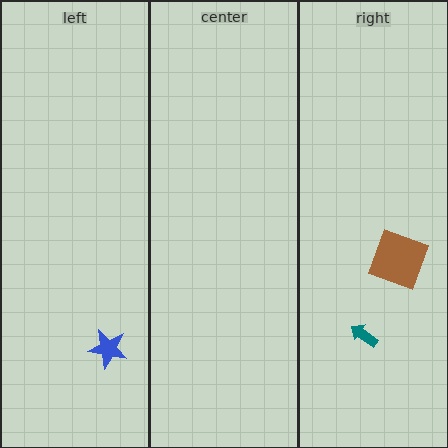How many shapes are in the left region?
1.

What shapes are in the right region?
The brown square, the teal arrow.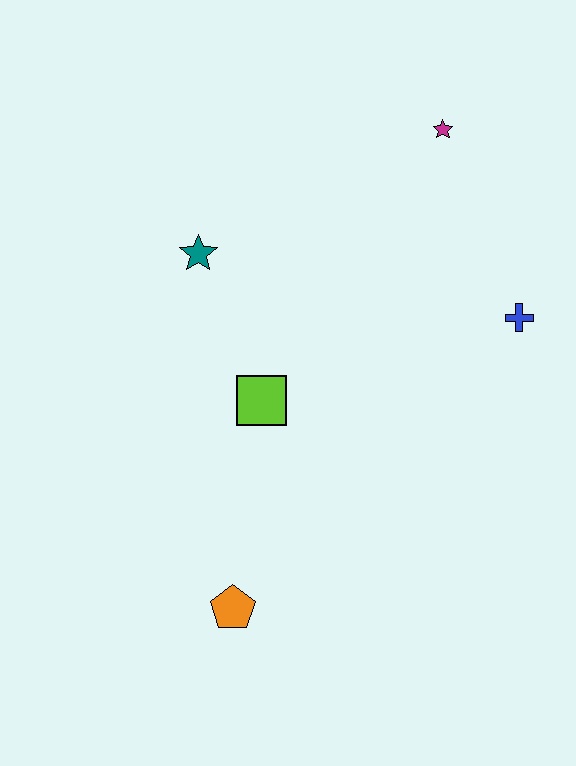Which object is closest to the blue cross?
The magenta star is closest to the blue cross.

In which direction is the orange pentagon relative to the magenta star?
The orange pentagon is below the magenta star.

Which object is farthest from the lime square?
The magenta star is farthest from the lime square.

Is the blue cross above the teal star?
No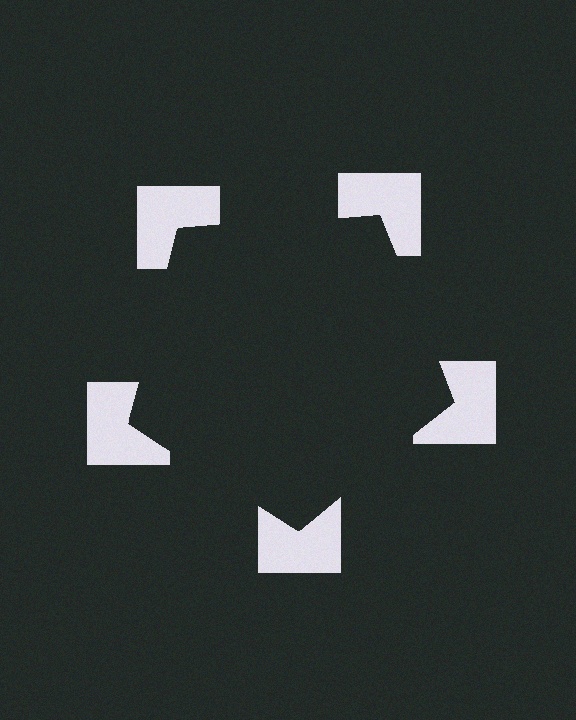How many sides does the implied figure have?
5 sides.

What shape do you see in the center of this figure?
An illusory pentagon — its edges are inferred from the aligned wedge cuts in the notched squares, not physically drawn.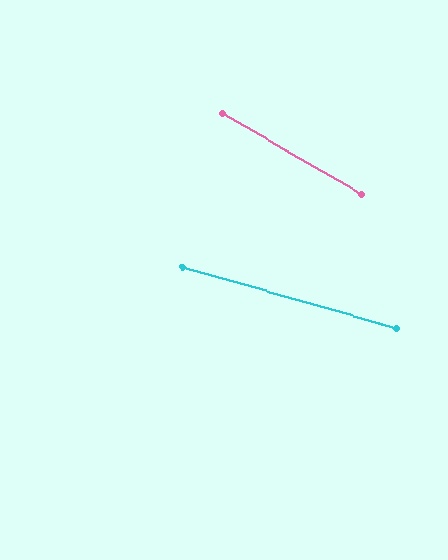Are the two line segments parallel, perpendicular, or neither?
Neither parallel nor perpendicular — they differ by about 14°.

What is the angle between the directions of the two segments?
Approximately 14 degrees.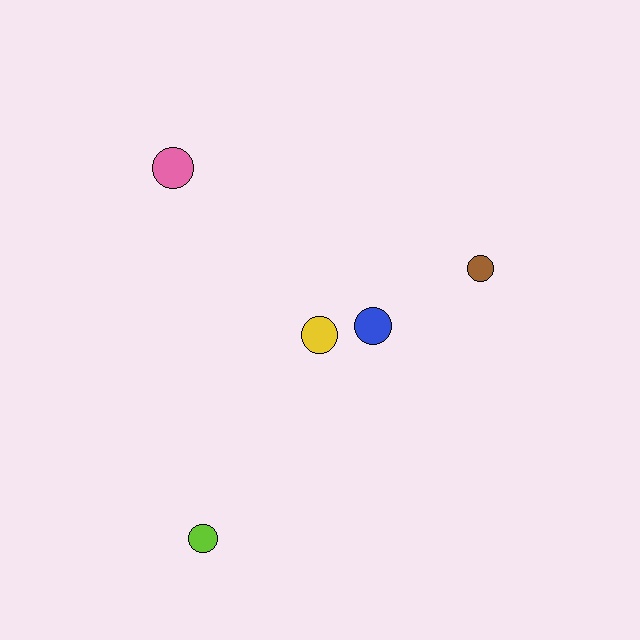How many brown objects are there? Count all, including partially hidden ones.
There is 1 brown object.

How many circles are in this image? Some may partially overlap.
There are 5 circles.